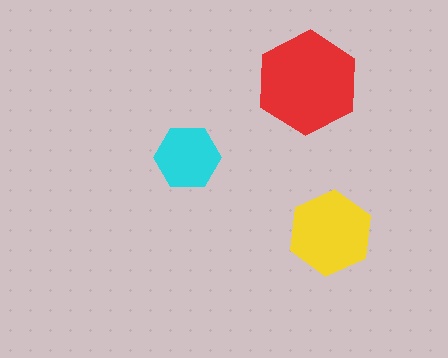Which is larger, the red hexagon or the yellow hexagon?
The red one.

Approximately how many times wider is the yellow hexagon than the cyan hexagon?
About 1.5 times wider.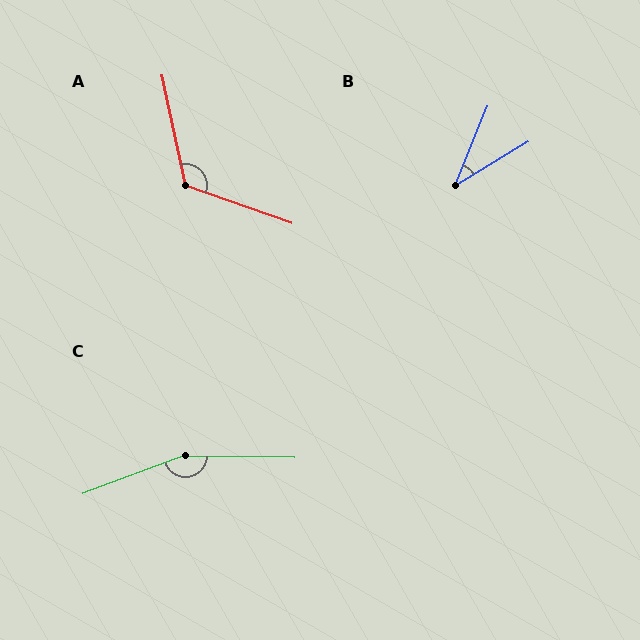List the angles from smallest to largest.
B (36°), A (121°), C (159°).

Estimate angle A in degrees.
Approximately 121 degrees.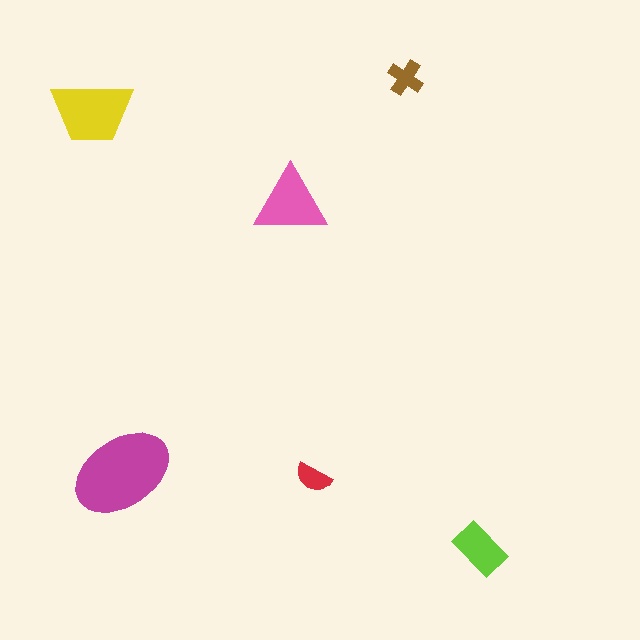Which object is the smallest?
The red semicircle.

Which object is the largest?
The magenta ellipse.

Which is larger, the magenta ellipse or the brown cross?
The magenta ellipse.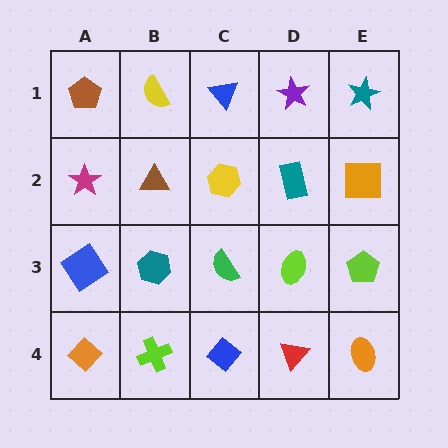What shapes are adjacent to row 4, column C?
A green semicircle (row 3, column C), a lime cross (row 4, column B), a red triangle (row 4, column D).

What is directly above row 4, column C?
A green semicircle.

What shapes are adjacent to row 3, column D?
A teal rectangle (row 2, column D), a red triangle (row 4, column D), a green semicircle (row 3, column C), a lime pentagon (row 3, column E).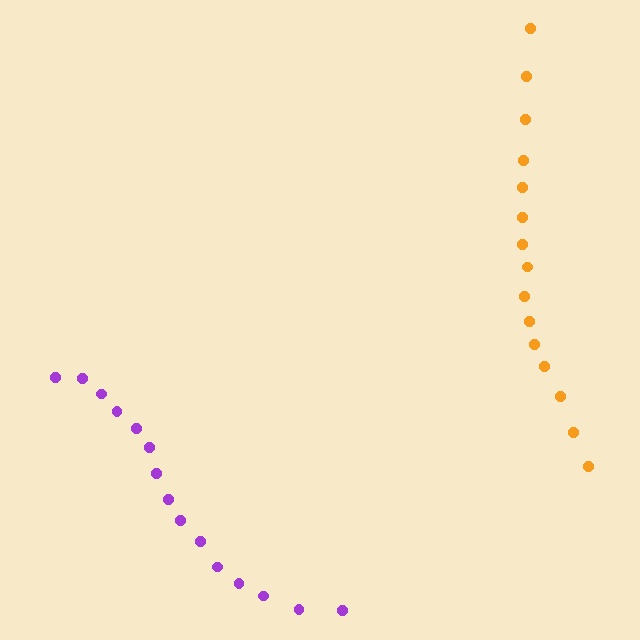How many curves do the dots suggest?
There are 2 distinct paths.